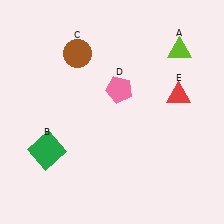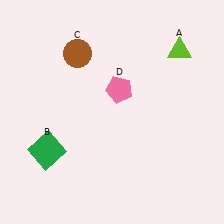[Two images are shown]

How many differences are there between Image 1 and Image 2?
There is 1 difference between the two images.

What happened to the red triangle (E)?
The red triangle (E) was removed in Image 2. It was in the top-right area of Image 1.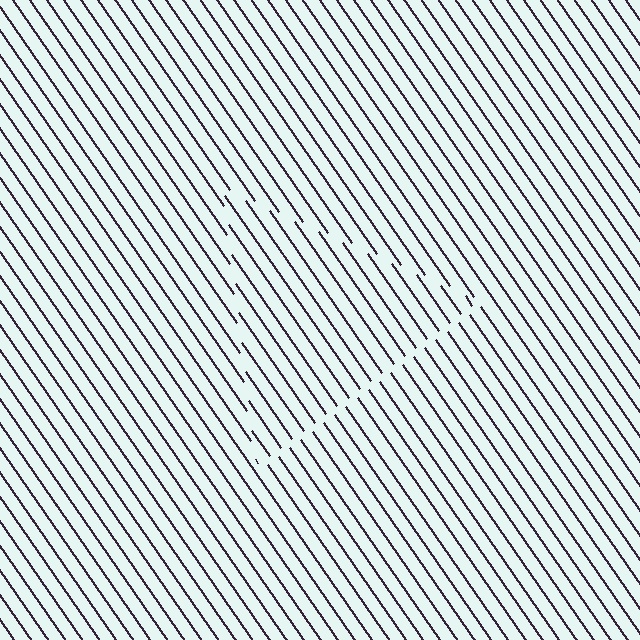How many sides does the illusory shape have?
3 sides — the line-ends trace a triangle.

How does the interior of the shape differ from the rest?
The interior of the shape contains the same grating, shifted by half a period — the contour is defined by the phase discontinuity where line-ends from the inner and outer gratings abut.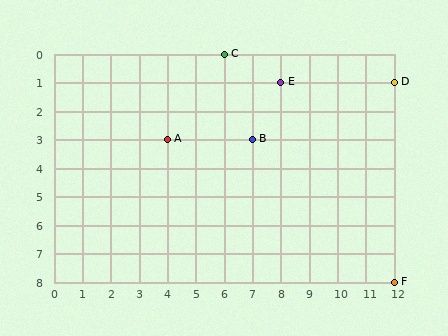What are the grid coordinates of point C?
Point C is at grid coordinates (6, 0).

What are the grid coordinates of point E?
Point E is at grid coordinates (8, 1).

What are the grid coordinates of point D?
Point D is at grid coordinates (12, 1).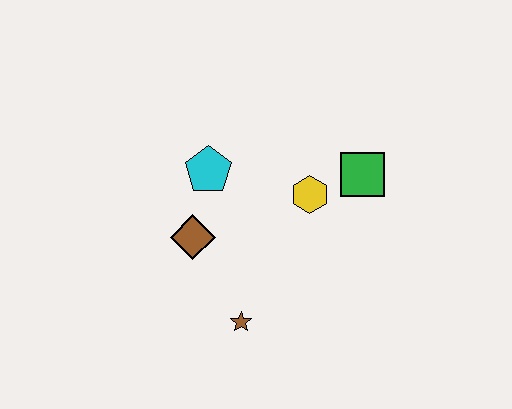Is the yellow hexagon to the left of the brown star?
No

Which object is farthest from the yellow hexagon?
The brown star is farthest from the yellow hexagon.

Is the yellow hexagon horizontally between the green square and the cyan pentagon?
Yes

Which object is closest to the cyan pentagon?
The brown diamond is closest to the cyan pentagon.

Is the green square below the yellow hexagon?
No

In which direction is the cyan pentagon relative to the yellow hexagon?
The cyan pentagon is to the left of the yellow hexagon.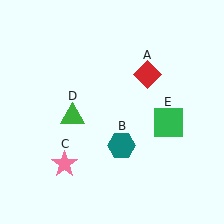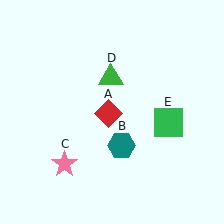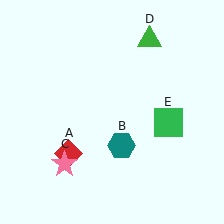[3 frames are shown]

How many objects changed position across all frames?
2 objects changed position: red diamond (object A), green triangle (object D).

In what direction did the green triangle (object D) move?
The green triangle (object D) moved up and to the right.